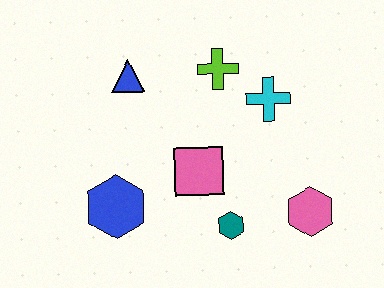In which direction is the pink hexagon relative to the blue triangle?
The pink hexagon is to the right of the blue triangle.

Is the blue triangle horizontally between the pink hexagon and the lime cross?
No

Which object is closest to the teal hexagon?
The pink square is closest to the teal hexagon.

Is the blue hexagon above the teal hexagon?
Yes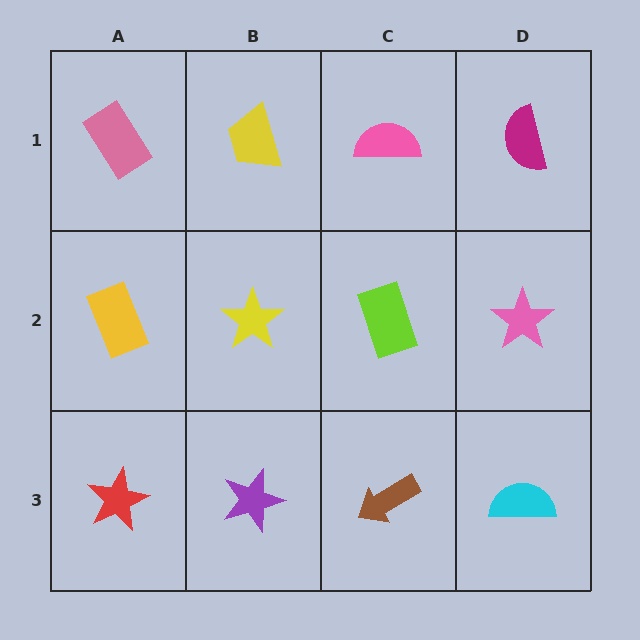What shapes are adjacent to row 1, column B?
A yellow star (row 2, column B), a pink rectangle (row 1, column A), a pink semicircle (row 1, column C).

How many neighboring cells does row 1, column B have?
3.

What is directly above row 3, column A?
A yellow rectangle.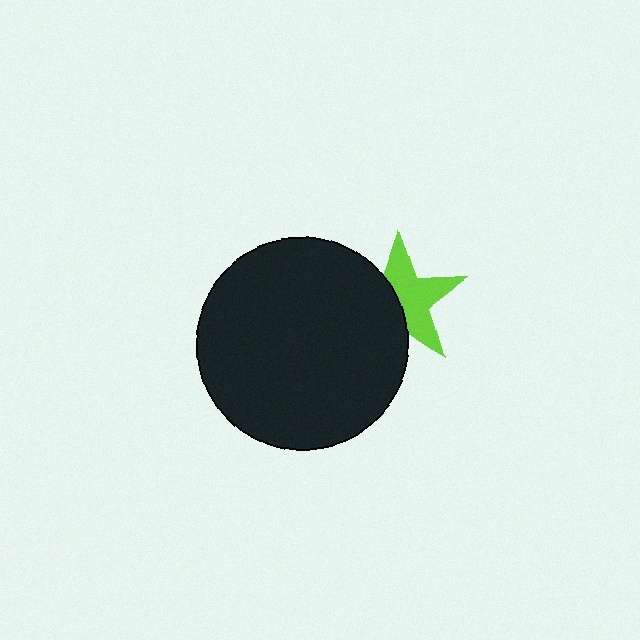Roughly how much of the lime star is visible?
About half of it is visible (roughly 57%).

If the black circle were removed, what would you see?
You would see the complete lime star.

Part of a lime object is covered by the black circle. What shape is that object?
It is a star.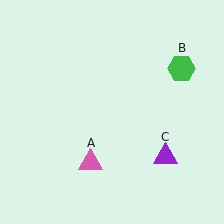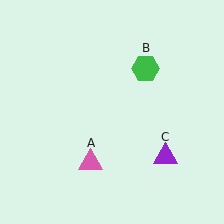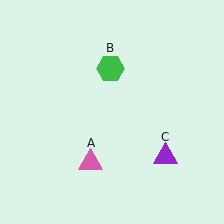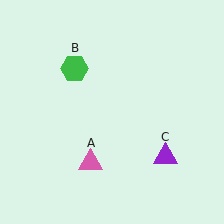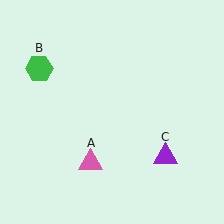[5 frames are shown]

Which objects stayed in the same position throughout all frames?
Pink triangle (object A) and purple triangle (object C) remained stationary.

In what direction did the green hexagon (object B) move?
The green hexagon (object B) moved left.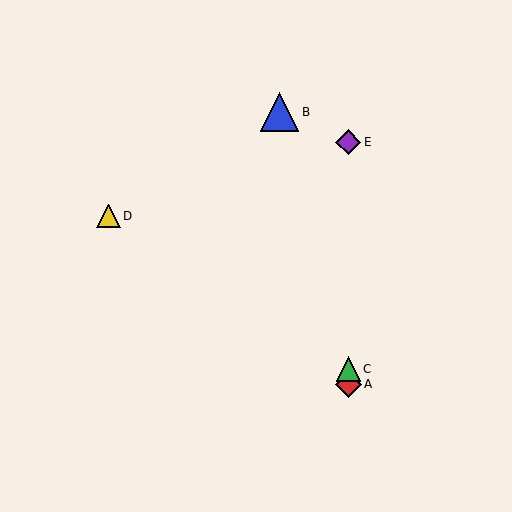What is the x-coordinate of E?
Object E is at x≈348.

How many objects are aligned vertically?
3 objects (A, C, E) are aligned vertically.